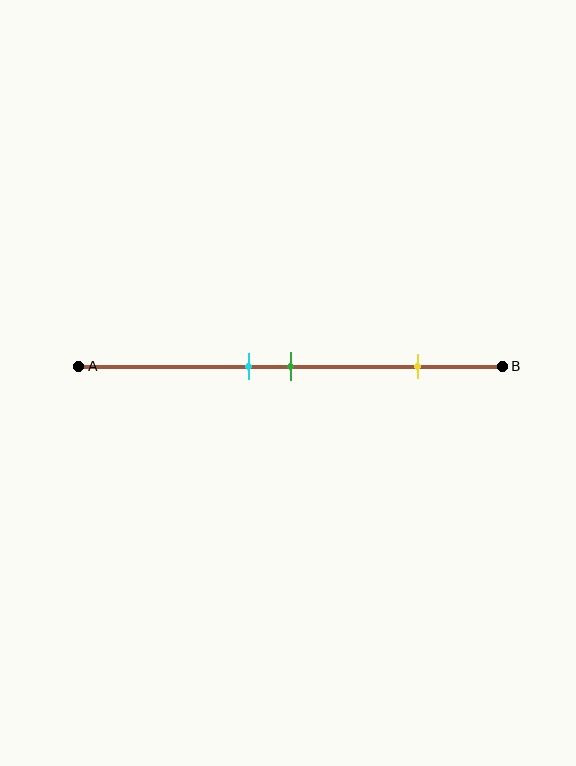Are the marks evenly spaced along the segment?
No, the marks are not evenly spaced.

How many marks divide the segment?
There are 3 marks dividing the segment.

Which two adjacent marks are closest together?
The cyan and green marks are the closest adjacent pair.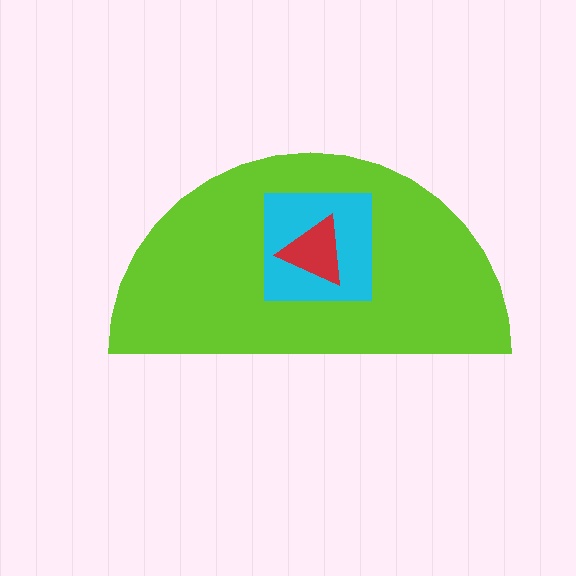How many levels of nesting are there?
3.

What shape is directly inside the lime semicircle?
The cyan square.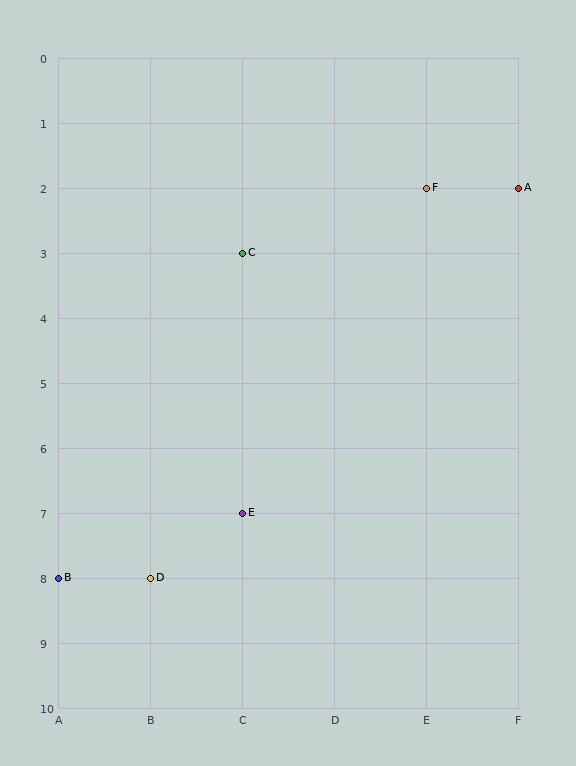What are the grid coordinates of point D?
Point D is at grid coordinates (B, 8).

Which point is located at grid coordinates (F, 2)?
Point A is at (F, 2).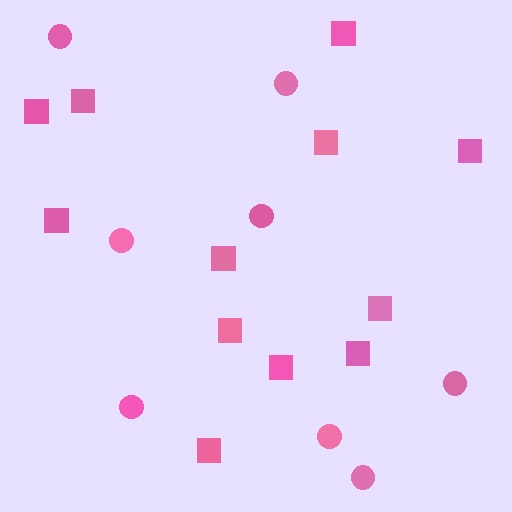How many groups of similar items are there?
There are 2 groups: one group of squares (12) and one group of circles (8).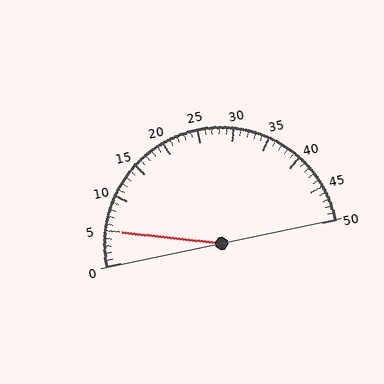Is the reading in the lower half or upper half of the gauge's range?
The reading is in the lower half of the range (0 to 50).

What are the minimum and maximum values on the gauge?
The gauge ranges from 0 to 50.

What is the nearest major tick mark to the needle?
The nearest major tick mark is 5.